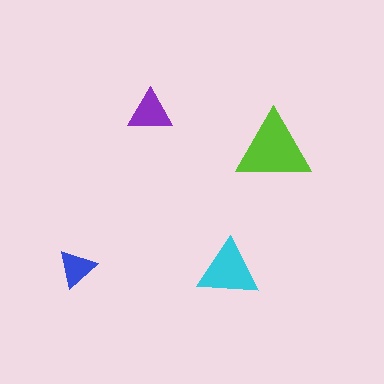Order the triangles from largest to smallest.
the lime one, the cyan one, the purple one, the blue one.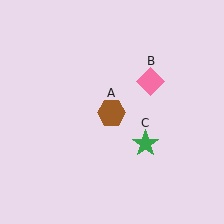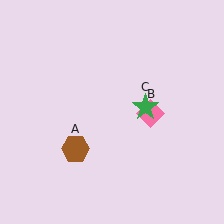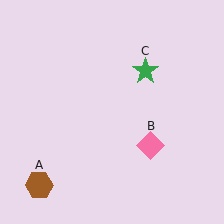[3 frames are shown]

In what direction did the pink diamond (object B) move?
The pink diamond (object B) moved down.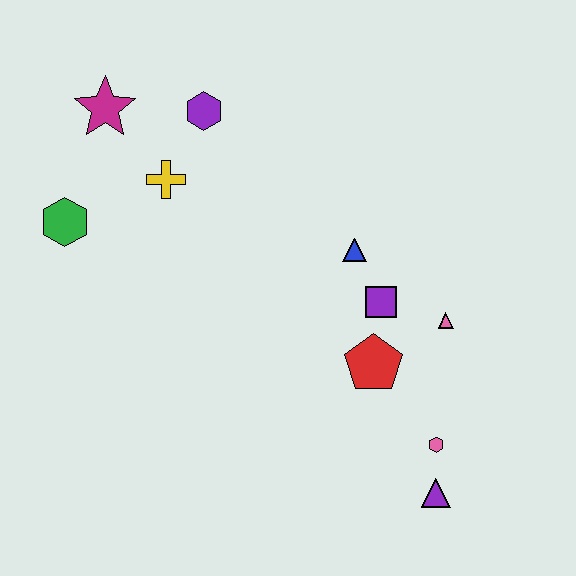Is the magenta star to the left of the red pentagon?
Yes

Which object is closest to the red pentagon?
The purple square is closest to the red pentagon.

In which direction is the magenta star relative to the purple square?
The magenta star is to the left of the purple square.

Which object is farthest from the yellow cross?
The purple triangle is farthest from the yellow cross.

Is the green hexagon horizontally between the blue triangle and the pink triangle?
No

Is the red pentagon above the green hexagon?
No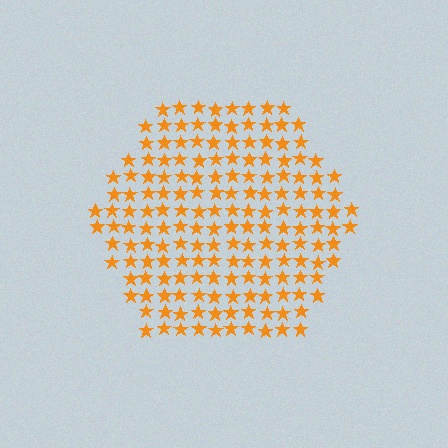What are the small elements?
The small elements are stars.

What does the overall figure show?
The overall figure shows a hexagon.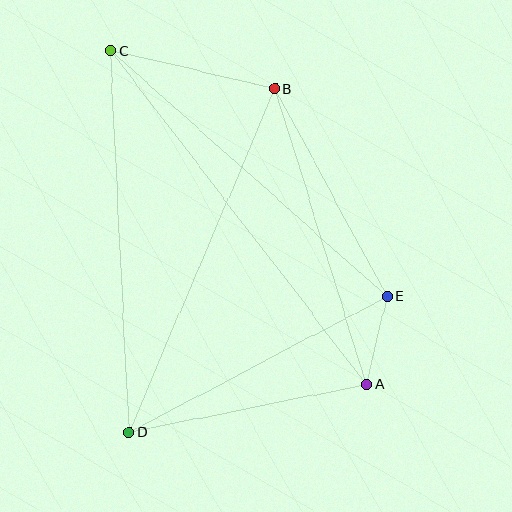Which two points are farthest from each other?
Points A and C are farthest from each other.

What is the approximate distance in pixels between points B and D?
The distance between B and D is approximately 373 pixels.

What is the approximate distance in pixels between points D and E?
The distance between D and E is approximately 291 pixels.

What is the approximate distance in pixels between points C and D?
The distance between C and D is approximately 382 pixels.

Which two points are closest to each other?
Points A and E are closest to each other.